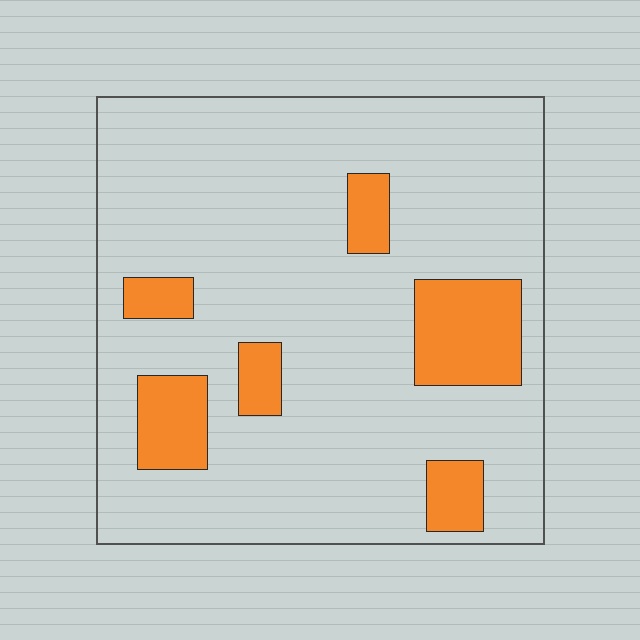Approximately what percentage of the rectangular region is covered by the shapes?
Approximately 15%.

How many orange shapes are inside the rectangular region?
6.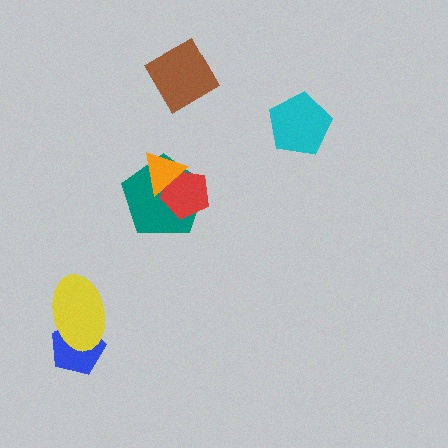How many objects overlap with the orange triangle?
2 objects overlap with the orange triangle.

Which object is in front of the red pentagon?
The orange triangle is in front of the red pentagon.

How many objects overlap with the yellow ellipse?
1 object overlaps with the yellow ellipse.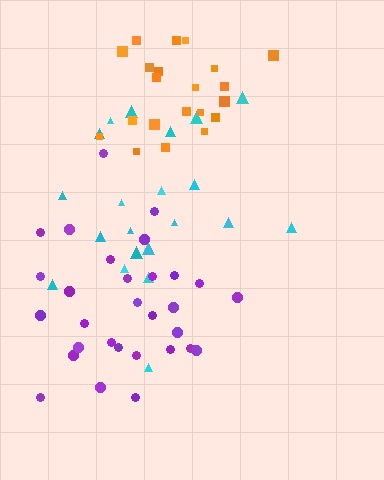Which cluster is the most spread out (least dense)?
Cyan.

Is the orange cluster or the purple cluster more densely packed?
Purple.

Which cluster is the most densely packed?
Purple.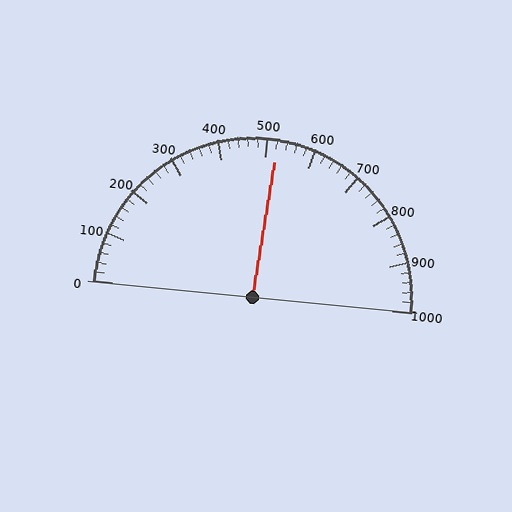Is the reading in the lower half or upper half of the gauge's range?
The reading is in the upper half of the range (0 to 1000).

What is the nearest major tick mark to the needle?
The nearest major tick mark is 500.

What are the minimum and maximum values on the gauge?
The gauge ranges from 0 to 1000.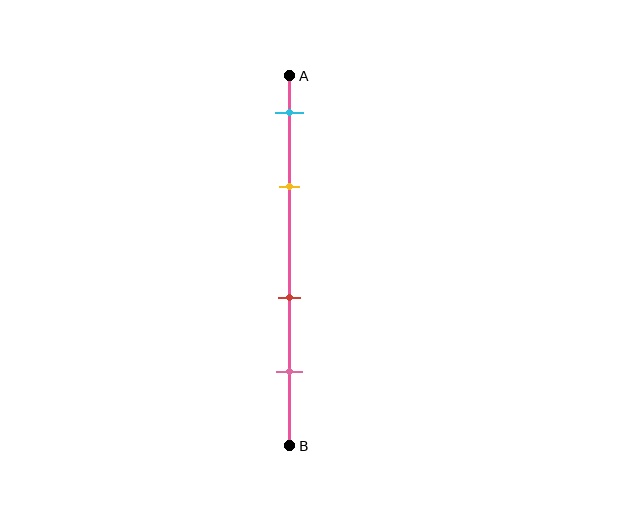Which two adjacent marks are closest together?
The cyan and yellow marks are the closest adjacent pair.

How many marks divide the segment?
There are 4 marks dividing the segment.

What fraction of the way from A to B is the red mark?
The red mark is approximately 60% (0.6) of the way from A to B.